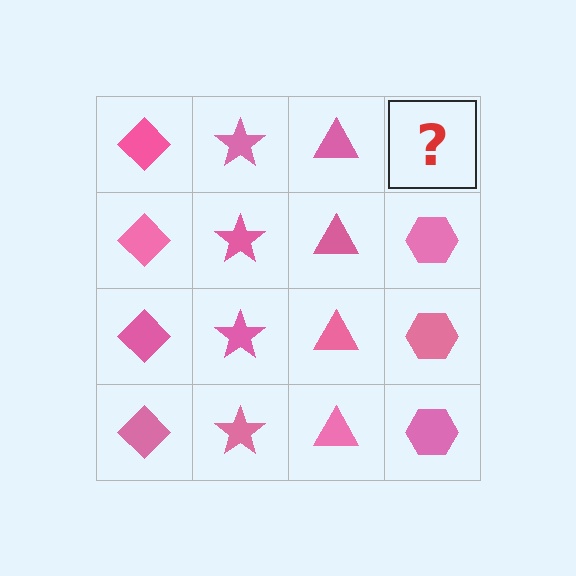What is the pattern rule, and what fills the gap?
The rule is that each column has a consistent shape. The gap should be filled with a pink hexagon.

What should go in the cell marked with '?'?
The missing cell should contain a pink hexagon.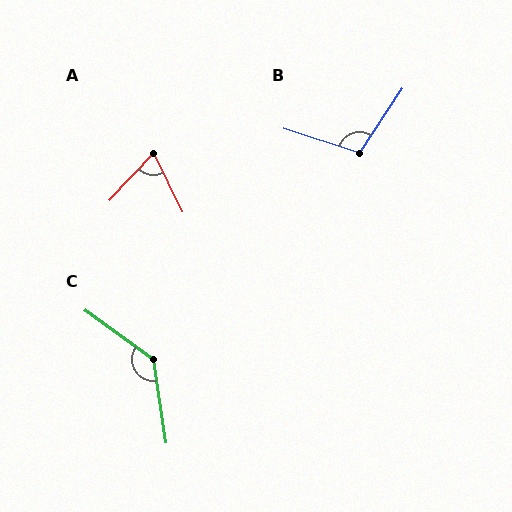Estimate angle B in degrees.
Approximately 106 degrees.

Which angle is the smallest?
A, at approximately 69 degrees.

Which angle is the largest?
C, at approximately 134 degrees.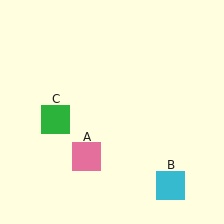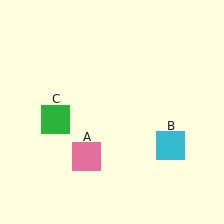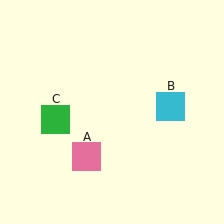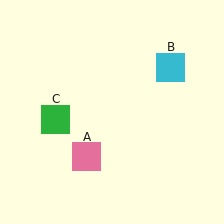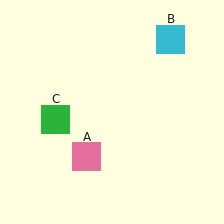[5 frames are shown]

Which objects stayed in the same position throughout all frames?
Pink square (object A) and green square (object C) remained stationary.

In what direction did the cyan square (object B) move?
The cyan square (object B) moved up.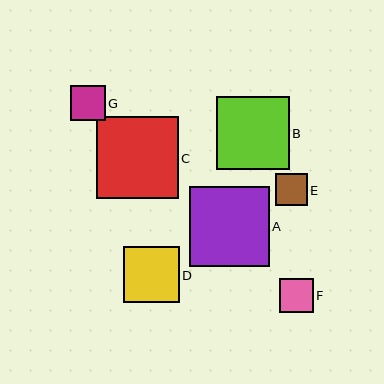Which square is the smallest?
Square E is the smallest with a size of approximately 32 pixels.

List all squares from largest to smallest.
From largest to smallest: C, A, B, D, G, F, E.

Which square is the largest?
Square C is the largest with a size of approximately 82 pixels.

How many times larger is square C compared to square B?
Square C is approximately 1.1 times the size of square B.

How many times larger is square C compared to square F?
Square C is approximately 2.4 times the size of square F.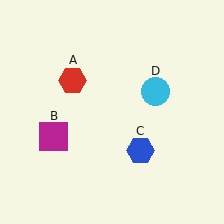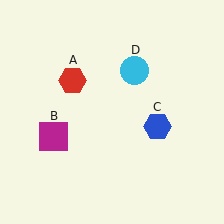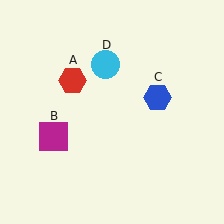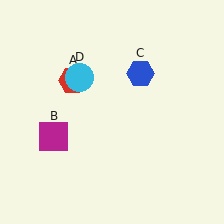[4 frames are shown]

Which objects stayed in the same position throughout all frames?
Red hexagon (object A) and magenta square (object B) remained stationary.